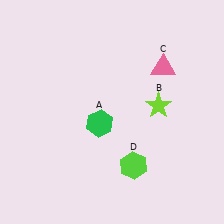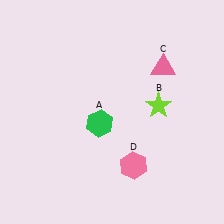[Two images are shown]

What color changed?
The hexagon (D) changed from lime in Image 1 to pink in Image 2.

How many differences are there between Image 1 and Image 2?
There is 1 difference between the two images.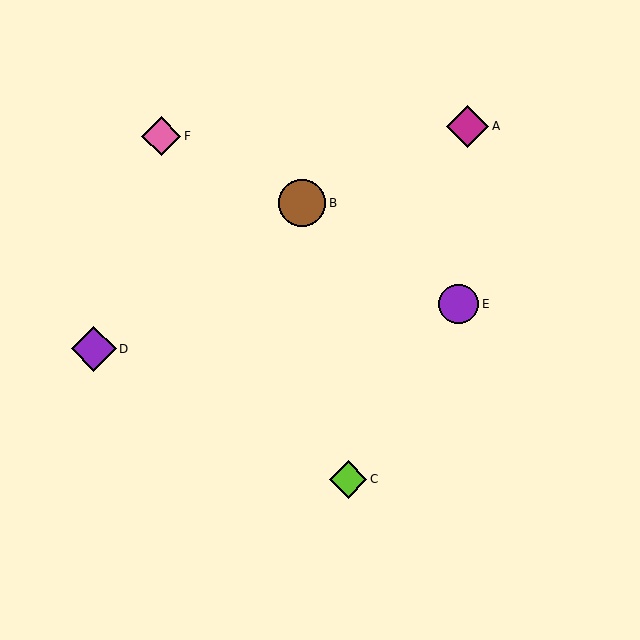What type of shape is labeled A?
Shape A is a magenta diamond.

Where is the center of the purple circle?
The center of the purple circle is at (459, 304).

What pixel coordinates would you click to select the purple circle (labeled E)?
Click at (459, 304) to select the purple circle E.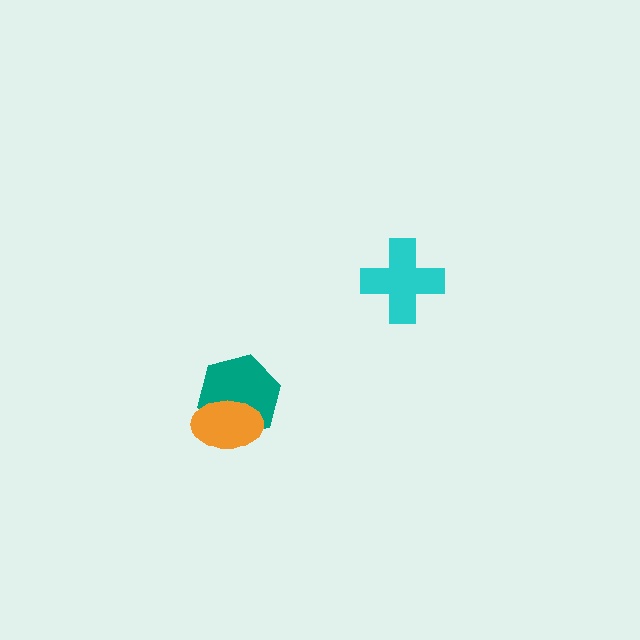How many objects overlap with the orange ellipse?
1 object overlaps with the orange ellipse.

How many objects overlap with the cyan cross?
0 objects overlap with the cyan cross.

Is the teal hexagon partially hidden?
Yes, it is partially covered by another shape.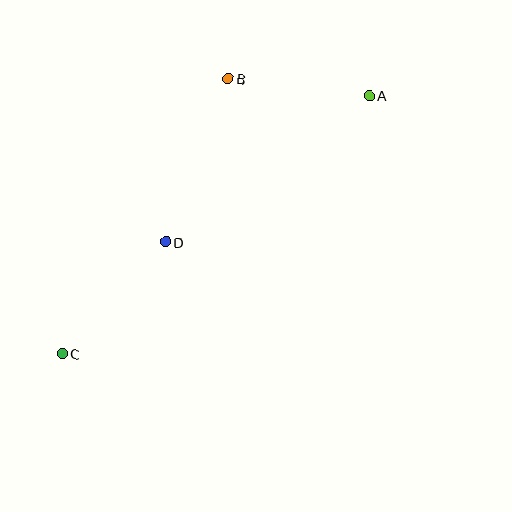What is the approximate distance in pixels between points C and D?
The distance between C and D is approximately 152 pixels.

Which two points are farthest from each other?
Points A and C are farthest from each other.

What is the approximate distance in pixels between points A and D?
The distance between A and D is approximately 251 pixels.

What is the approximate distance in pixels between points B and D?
The distance between B and D is approximately 175 pixels.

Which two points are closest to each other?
Points A and B are closest to each other.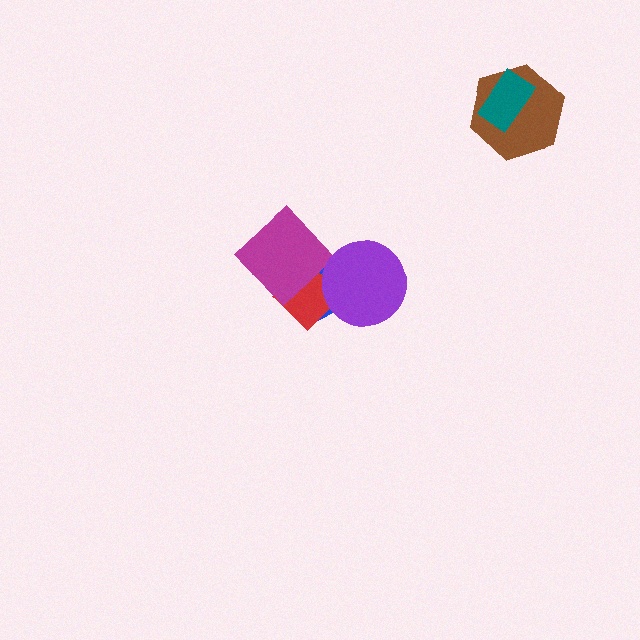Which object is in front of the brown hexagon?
The teal rectangle is in front of the brown hexagon.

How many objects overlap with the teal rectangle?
1 object overlaps with the teal rectangle.